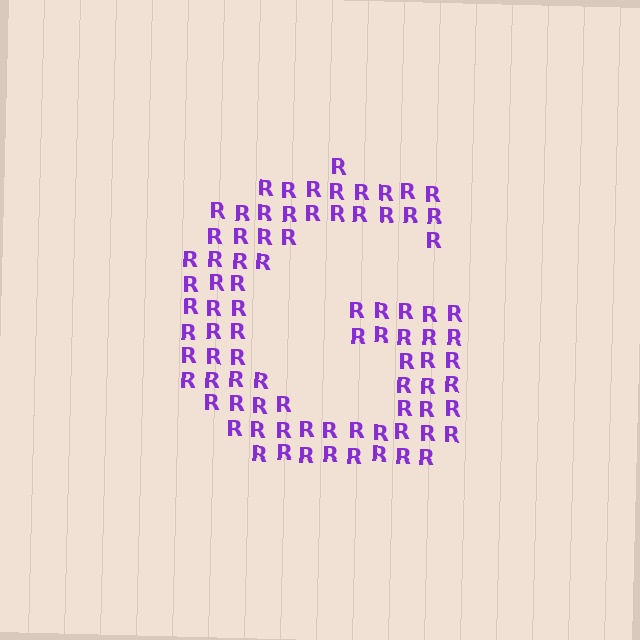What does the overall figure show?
The overall figure shows the letter G.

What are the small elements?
The small elements are letter R's.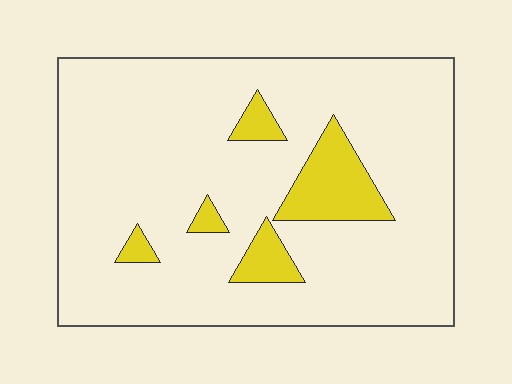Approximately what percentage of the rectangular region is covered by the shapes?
Approximately 10%.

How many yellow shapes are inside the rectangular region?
5.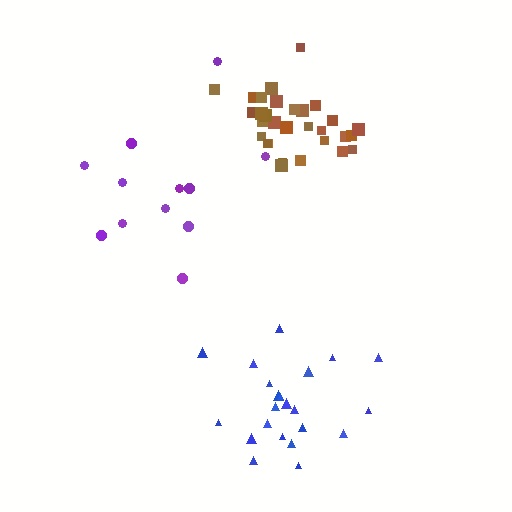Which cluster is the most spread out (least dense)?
Purple.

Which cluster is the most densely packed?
Brown.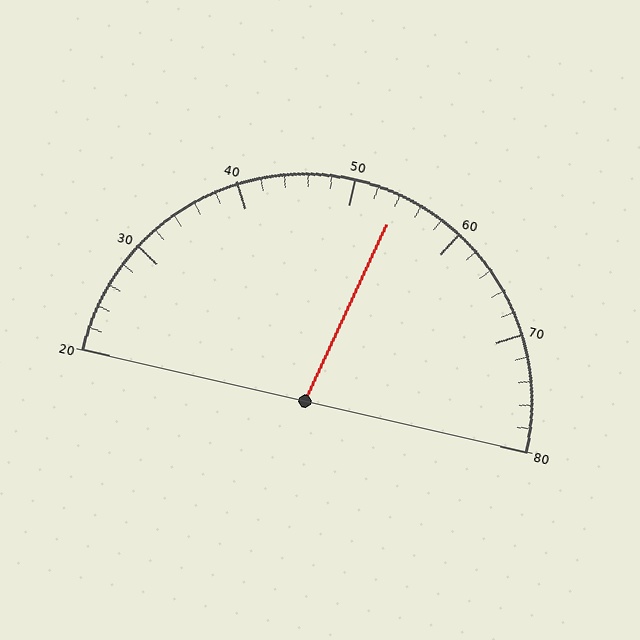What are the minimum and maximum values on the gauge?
The gauge ranges from 20 to 80.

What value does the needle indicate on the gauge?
The needle indicates approximately 54.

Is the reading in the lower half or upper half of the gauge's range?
The reading is in the upper half of the range (20 to 80).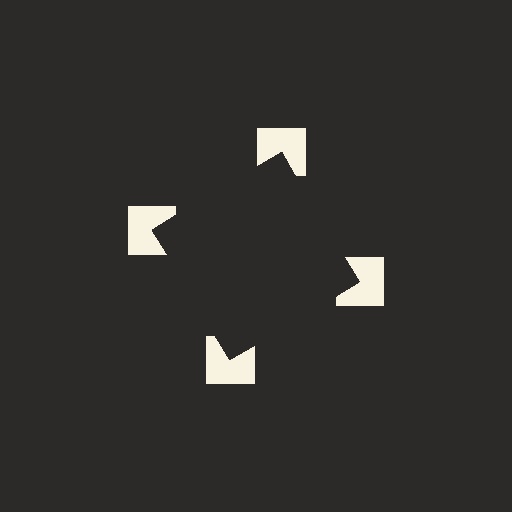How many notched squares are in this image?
There are 4 — one at each vertex of the illusory square.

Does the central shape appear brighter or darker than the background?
It typically appears slightly darker than the background, even though no actual brightness change is drawn.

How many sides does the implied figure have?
4 sides.